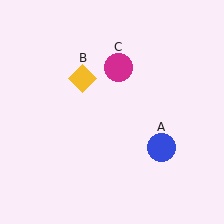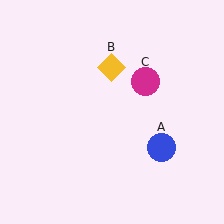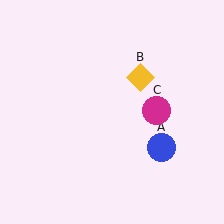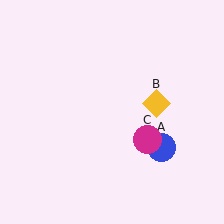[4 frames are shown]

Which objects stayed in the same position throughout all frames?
Blue circle (object A) remained stationary.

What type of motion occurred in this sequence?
The yellow diamond (object B), magenta circle (object C) rotated clockwise around the center of the scene.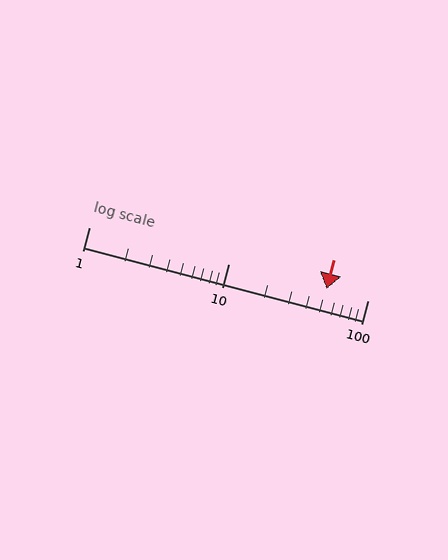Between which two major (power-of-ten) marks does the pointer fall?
The pointer is between 10 and 100.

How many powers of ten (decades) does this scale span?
The scale spans 2 decades, from 1 to 100.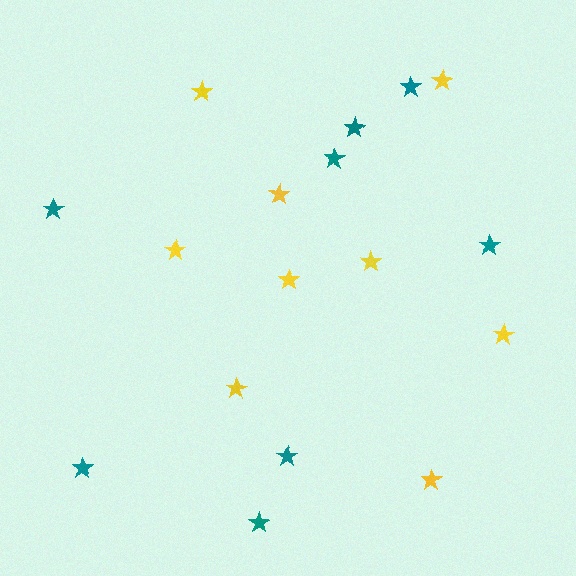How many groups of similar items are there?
There are 2 groups: one group of yellow stars (9) and one group of teal stars (8).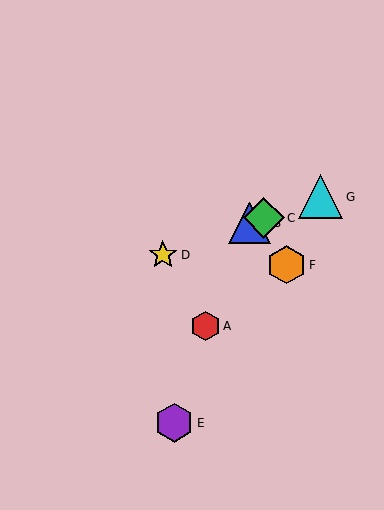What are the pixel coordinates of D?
Object D is at (163, 255).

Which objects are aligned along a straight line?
Objects B, C, D, G are aligned along a straight line.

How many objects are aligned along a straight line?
4 objects (B, C, D, G) are aligned along a straight line.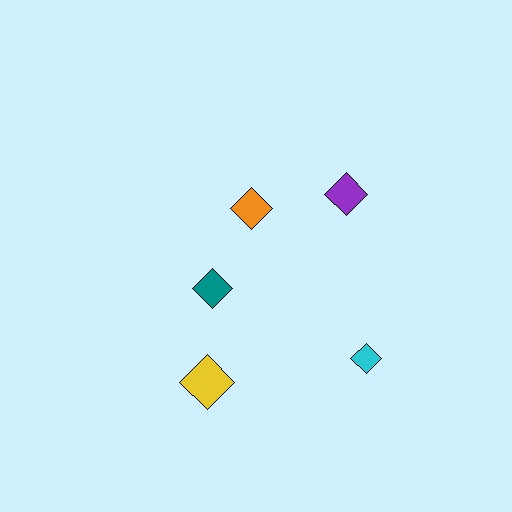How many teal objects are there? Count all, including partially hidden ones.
There is 1 teal object.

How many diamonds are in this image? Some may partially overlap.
There are 5 diamonds.